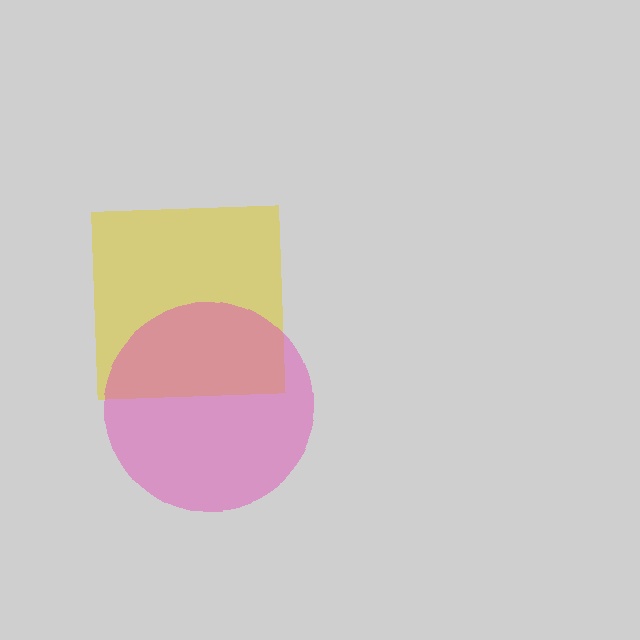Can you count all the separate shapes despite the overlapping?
Yes, there are 2 separate shapes.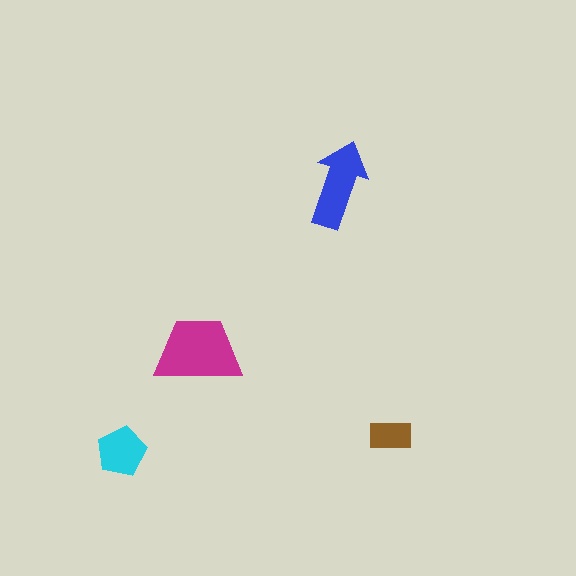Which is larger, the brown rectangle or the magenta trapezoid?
The magenta trapezoid.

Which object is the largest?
The magenta trapezoid.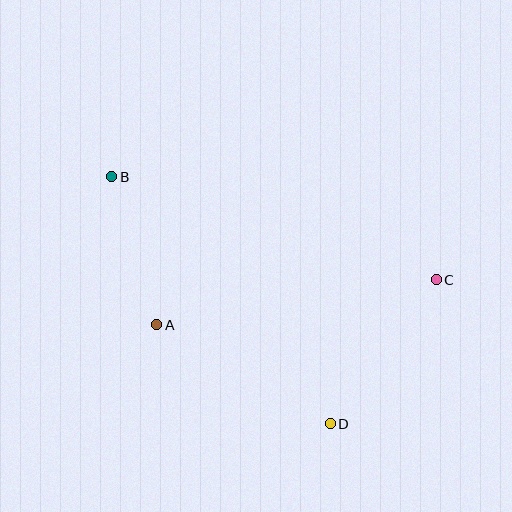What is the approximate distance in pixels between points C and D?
The distance between C and D is approximately 179 pixels.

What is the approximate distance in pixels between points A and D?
The distance between A and D is approximately 200 pixels.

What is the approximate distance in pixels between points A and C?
The distance between A and C is approximately 283 pixels.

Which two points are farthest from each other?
Points B and C are farthest from each other.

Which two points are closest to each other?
Points A and B are closest to each other.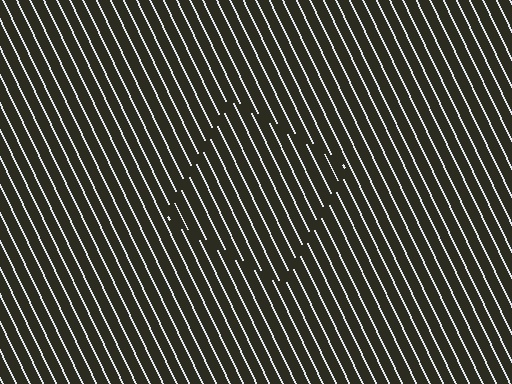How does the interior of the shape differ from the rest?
The interior of the shape contains the same grating, shifted by half a period — the contour is defined by the phase discontinuity where line-ends from the inner and outer gratings abut.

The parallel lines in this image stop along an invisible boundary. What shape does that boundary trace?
An illusory square. The interior of the shape contains the same grating, shifted by half a period — the contour is defined by the phase discontinuity where line-ends from the inner and outer gratings abut.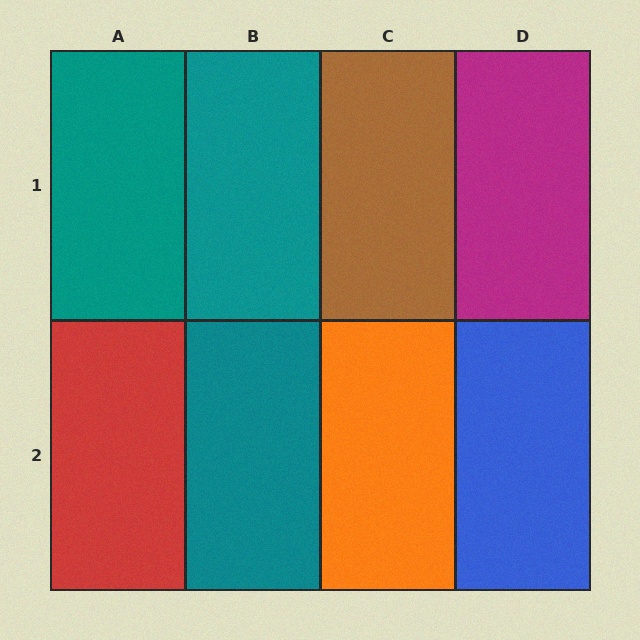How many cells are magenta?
1 cell is magenta.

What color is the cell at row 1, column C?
Brown.